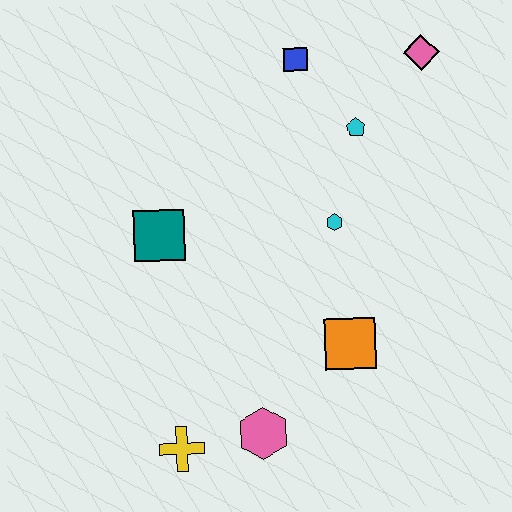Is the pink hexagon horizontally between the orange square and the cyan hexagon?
No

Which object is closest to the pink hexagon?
The yellow cross is closest to the pink hexagon.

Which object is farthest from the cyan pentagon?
The yellow cross is farthest from the cyan pentagon.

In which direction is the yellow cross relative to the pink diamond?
The yellow cross is below the pink diamond.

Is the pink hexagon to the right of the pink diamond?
No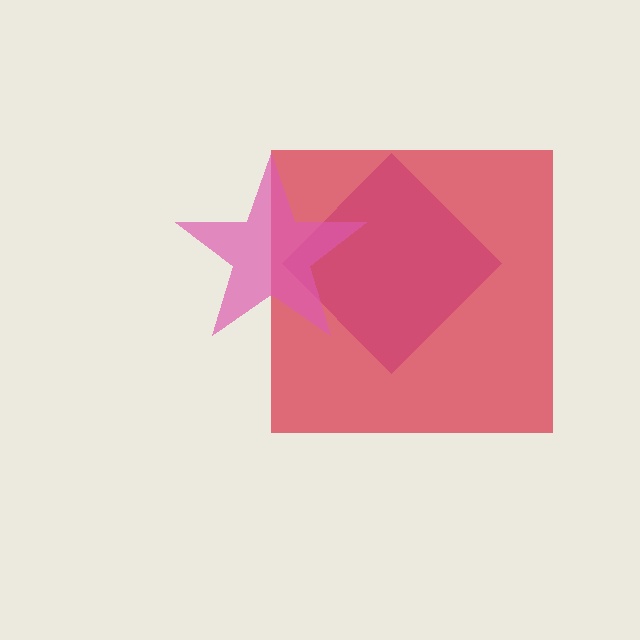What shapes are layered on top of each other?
The layered shapes are: a purple diamond, a red square, a pink star.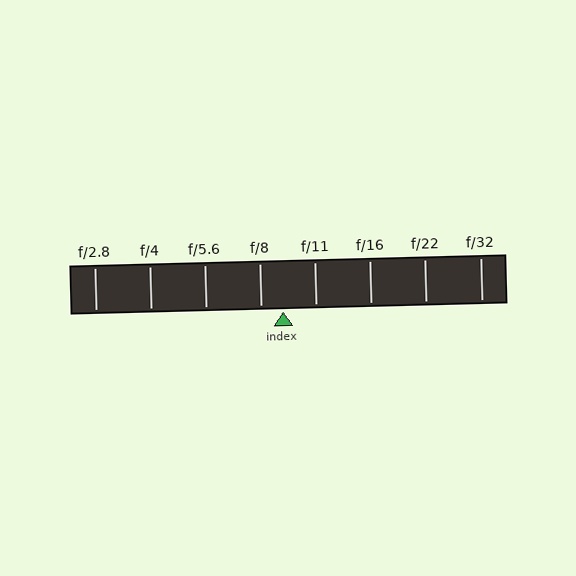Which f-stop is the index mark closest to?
The index mark is closest to f/8.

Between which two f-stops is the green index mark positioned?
The index mark is between f/8 and f/11.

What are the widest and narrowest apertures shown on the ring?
The widest aperture shown is f/2.8 and the narrowest is f/32.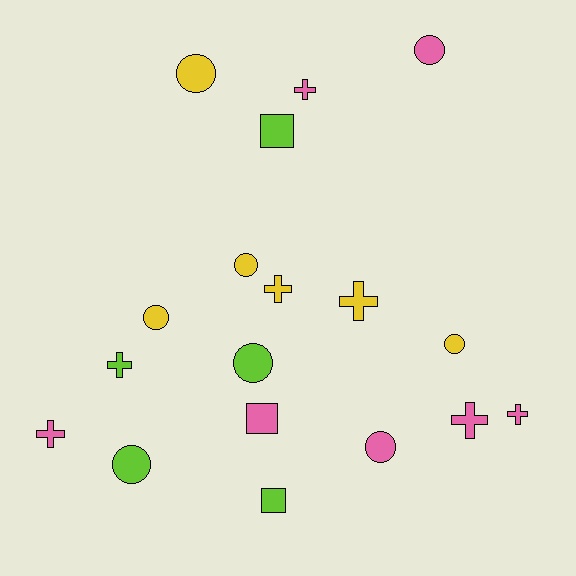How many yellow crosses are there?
There are 2 yellow crosses.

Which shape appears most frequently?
Circle, with 8 objects.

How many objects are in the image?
There are 18 objects.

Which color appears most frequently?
Pink, with 7 objects.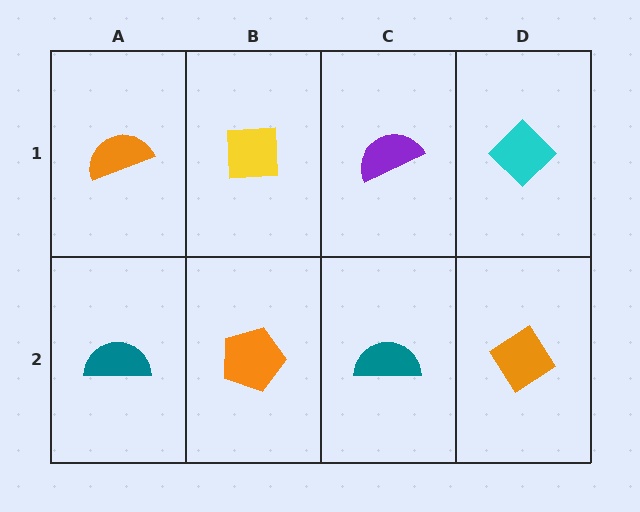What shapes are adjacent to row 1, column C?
A teal semicircle (row 2, column C), a yellow square (row 1, column B), a cyan diamond (row 1, column D).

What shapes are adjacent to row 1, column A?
A teal semicircle (row 2, column A), a yellow square (row 1, column B).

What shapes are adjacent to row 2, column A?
An orange semicircle (row 1, column A), an orange pentagon (row 2, column B).